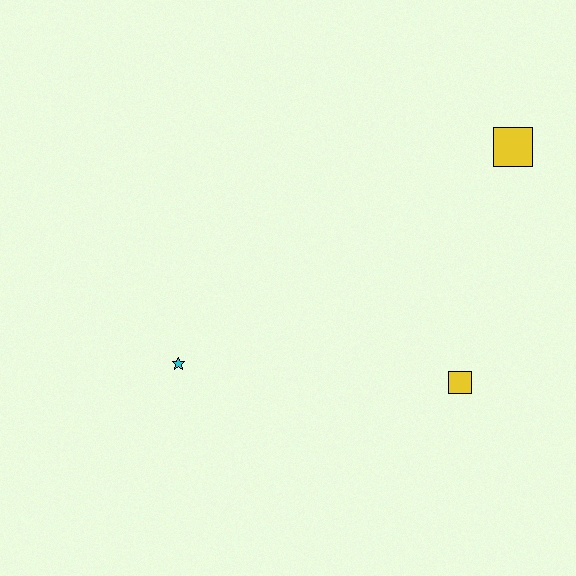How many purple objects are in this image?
There are no purple objects.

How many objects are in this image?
There are 3 objects.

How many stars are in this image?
There is 1 star.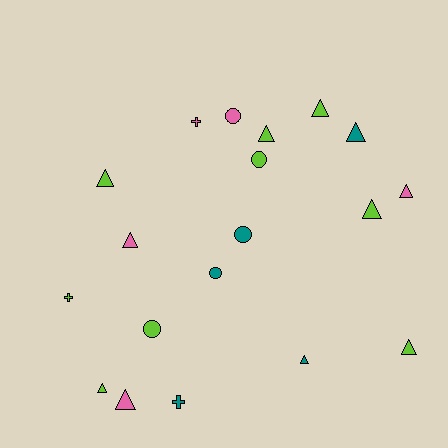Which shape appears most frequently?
Triangle, with 11 objects.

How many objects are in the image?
There are 19 objects.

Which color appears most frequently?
Lime, with 9 objects.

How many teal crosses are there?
There is 1 teal cross.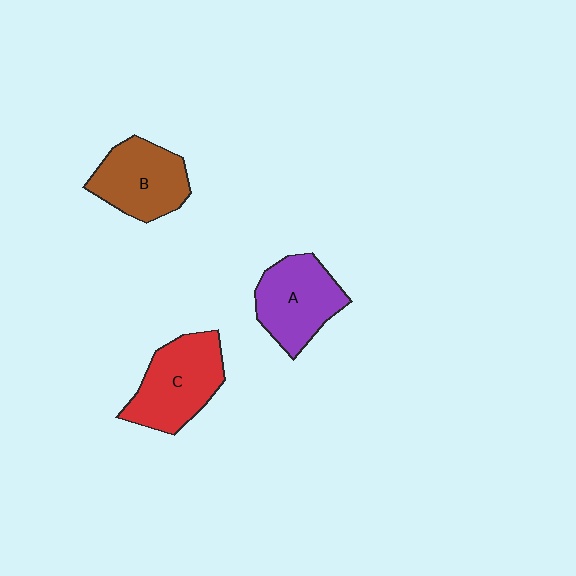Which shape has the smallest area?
Shape B (brown).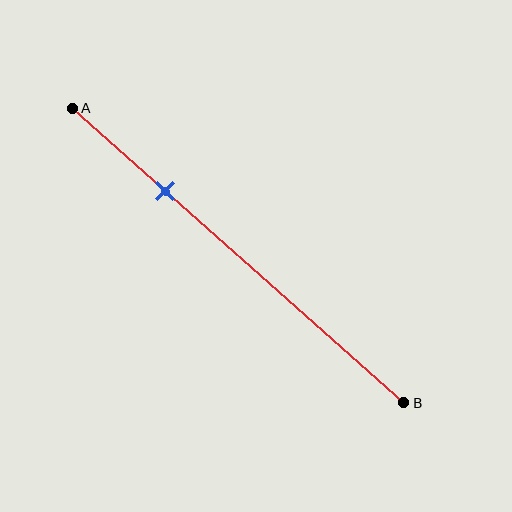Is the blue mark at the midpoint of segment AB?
No, the mark is at about 30% from A, not at the 50% midpoint.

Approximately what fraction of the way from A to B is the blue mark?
The blue mark is approximately 30% of the way from A to B.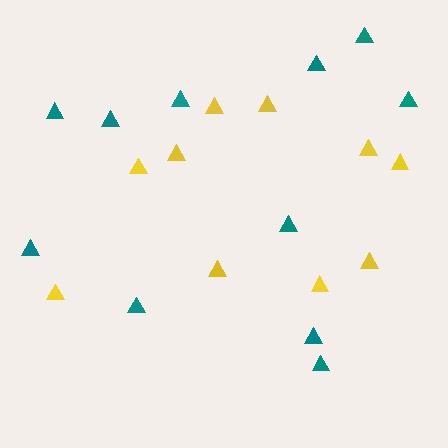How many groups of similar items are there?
There are 2 groups: one group of teal triangles (11) and one group of yellow triangles (10).